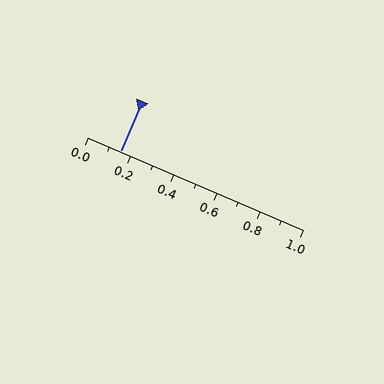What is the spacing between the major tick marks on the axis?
The major ticks are spaced 0.2 apart.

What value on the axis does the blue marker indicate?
The marker indicates approximately 0.15.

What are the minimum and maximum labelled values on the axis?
The axis runs from 0.0 to 1.0.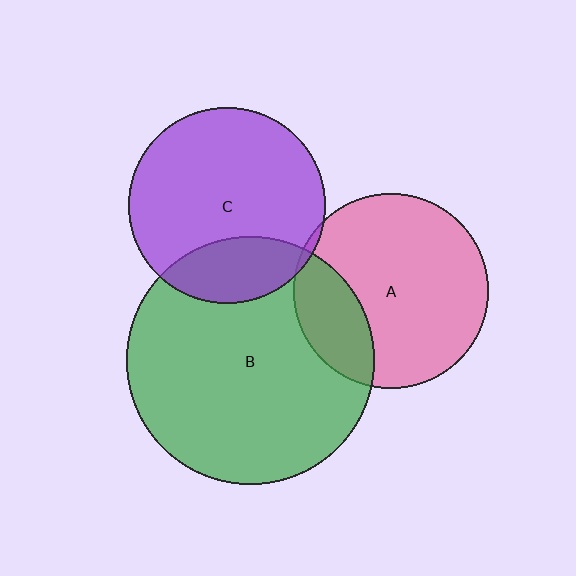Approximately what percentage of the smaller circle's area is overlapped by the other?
Approximately 5%.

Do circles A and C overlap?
Yes.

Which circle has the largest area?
Circle B (green).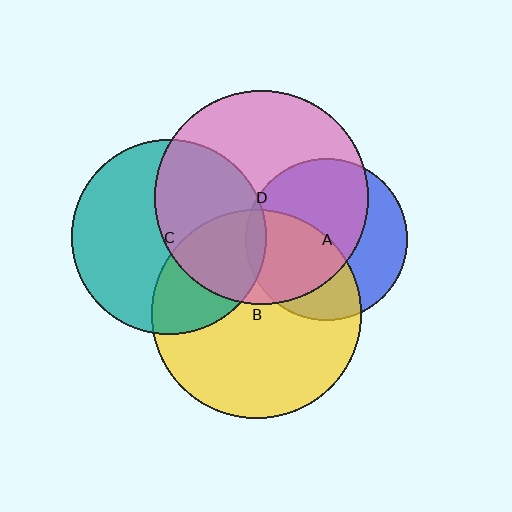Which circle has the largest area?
Circle D (pink).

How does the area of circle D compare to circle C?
Approximately 1.2 times.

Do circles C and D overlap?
Yes.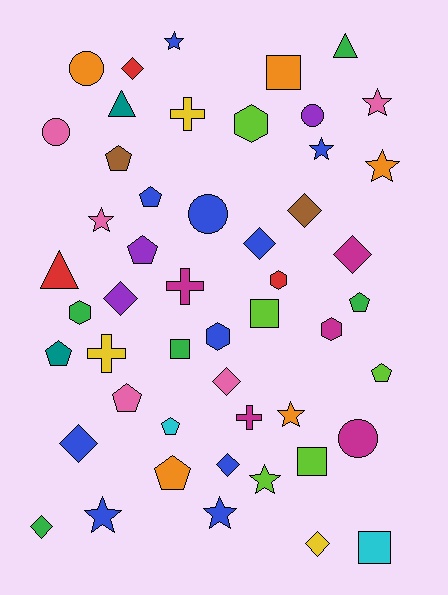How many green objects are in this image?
There are 5 green objects.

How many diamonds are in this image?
There are 10 diamonds.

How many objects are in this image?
There are 50 objects.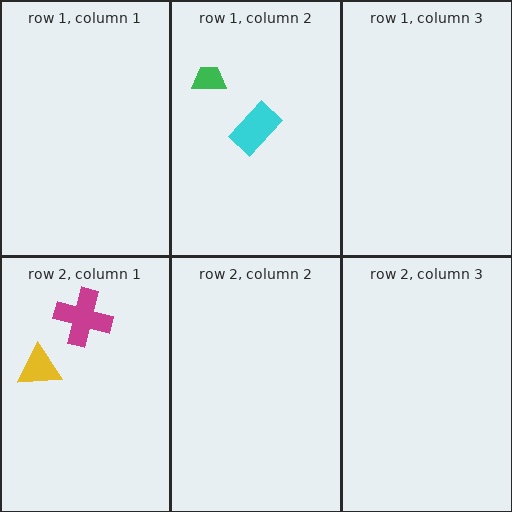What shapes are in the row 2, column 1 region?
The magenta cross, the yellow triangle.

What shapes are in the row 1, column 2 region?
The cyan rectangle, the green trapezoid.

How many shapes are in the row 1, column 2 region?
2.